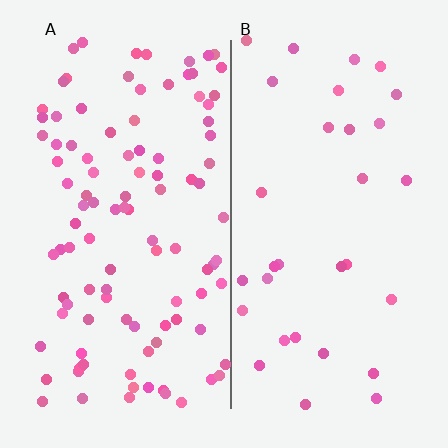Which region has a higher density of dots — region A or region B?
A (the left).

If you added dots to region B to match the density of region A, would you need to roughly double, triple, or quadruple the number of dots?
Approximately triple.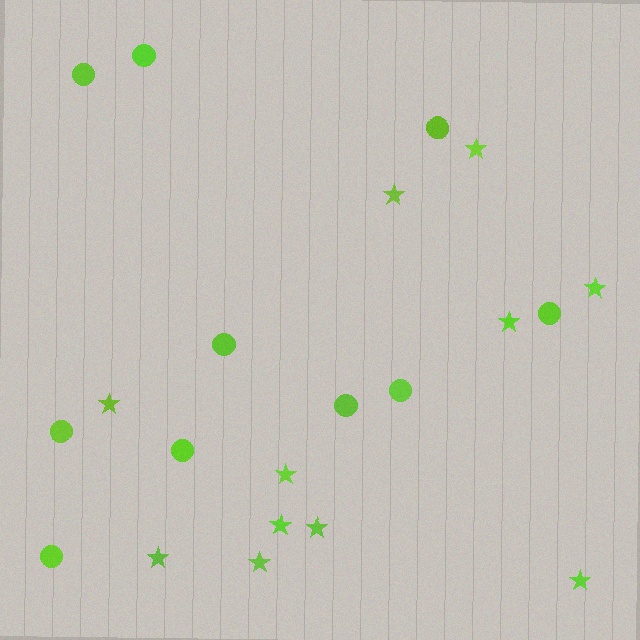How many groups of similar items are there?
There are 2 groups: one group of stars (11) and one group of circles (10).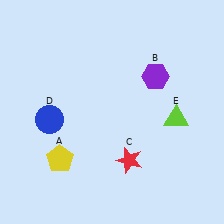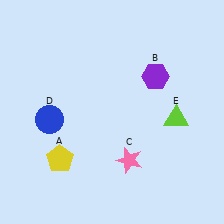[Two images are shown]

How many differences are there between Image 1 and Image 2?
There is 1 difference between the two images.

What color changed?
The star (C) changed from red in Image 1 to pink in Image 2.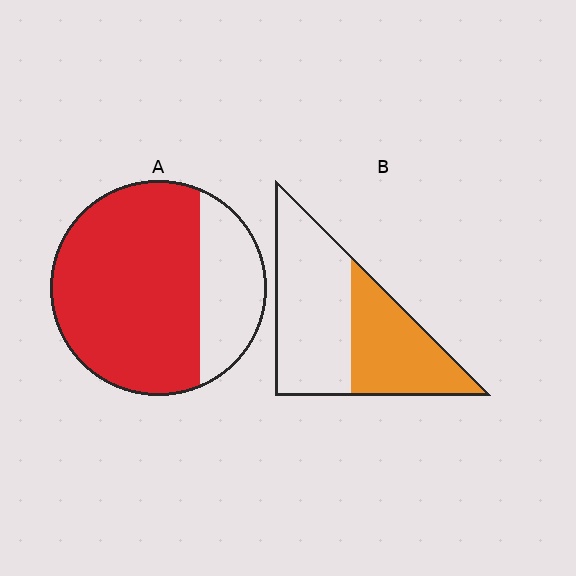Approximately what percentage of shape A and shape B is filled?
A is approximately 75% and B is approximately 40%.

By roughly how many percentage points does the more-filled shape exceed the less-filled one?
By roughly 30 percentage points (A over B).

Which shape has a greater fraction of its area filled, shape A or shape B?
Shape A.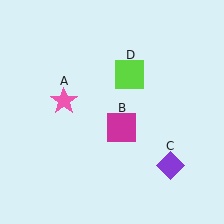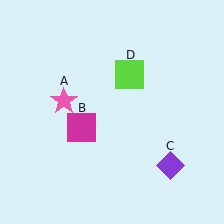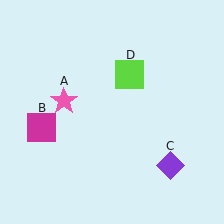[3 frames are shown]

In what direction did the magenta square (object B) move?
The magenta square (object B) moved left.